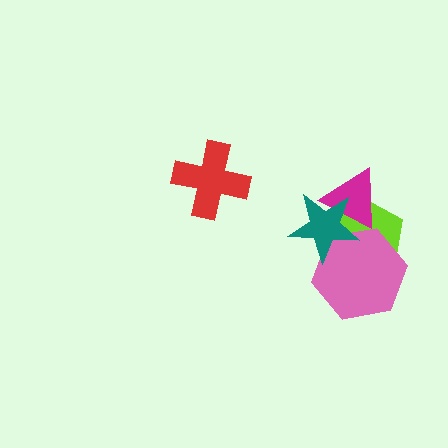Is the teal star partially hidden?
No, no other shape covers it.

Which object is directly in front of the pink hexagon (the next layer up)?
The magenta triangle is directly in front of the pink hexagon.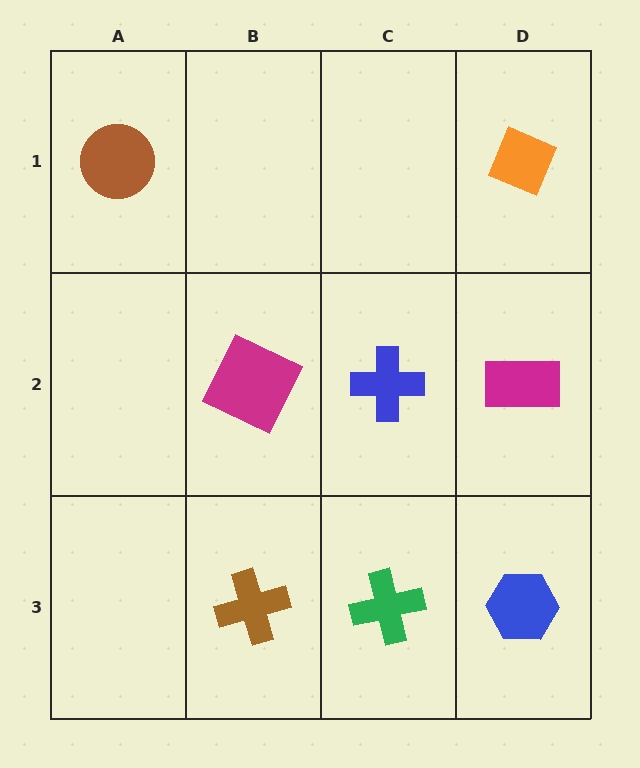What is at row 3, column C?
A green cross.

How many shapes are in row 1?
2 shapes.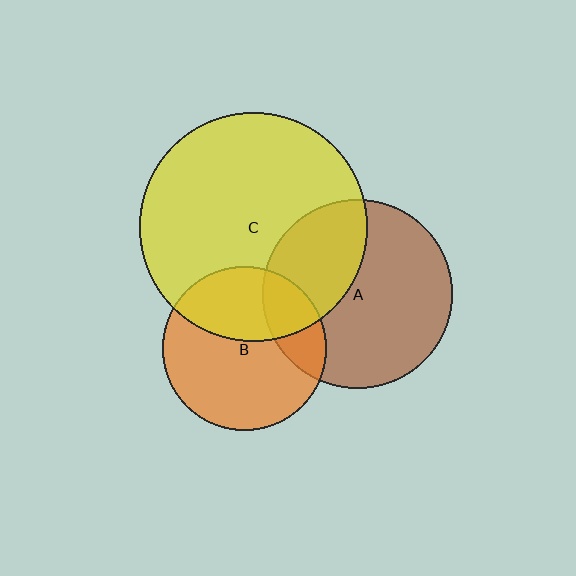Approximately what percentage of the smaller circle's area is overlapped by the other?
Approximately 35%.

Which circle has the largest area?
Circle C (yellow).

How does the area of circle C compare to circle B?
Approximately 1.9 times.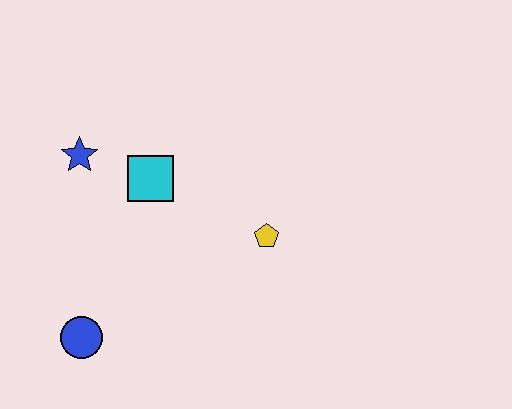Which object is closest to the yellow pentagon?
The cyan square is closest to the yellow pentagon.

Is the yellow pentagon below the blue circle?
No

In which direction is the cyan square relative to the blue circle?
The cyan square is above the blue circle.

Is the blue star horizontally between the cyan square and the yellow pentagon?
No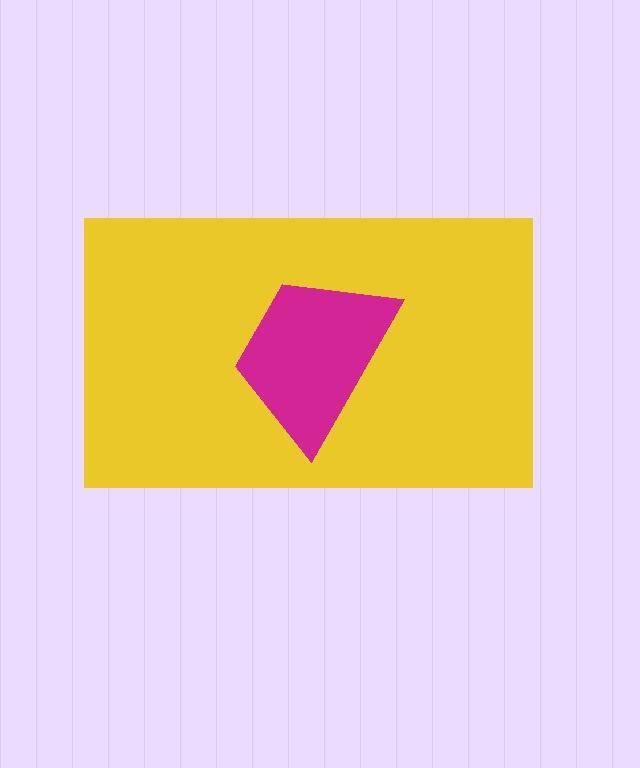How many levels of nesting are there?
2.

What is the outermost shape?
The yellow rectangle.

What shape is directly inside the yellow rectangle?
The magenta trapezoid.